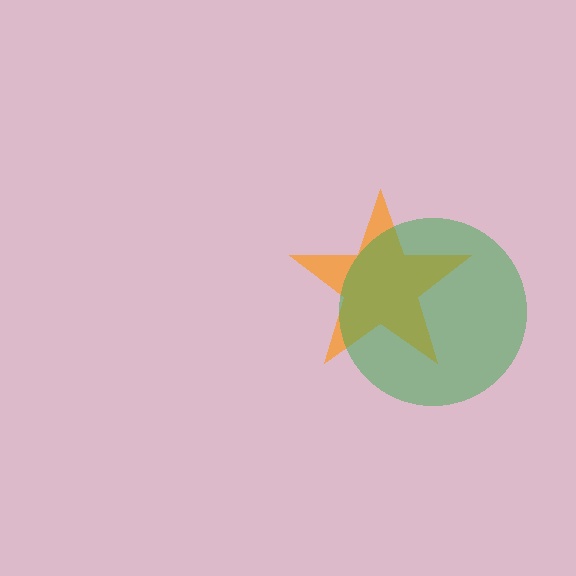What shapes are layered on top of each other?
The layered shapes are: an orange star, a green circle.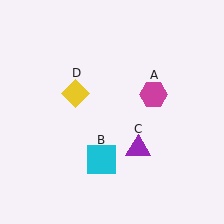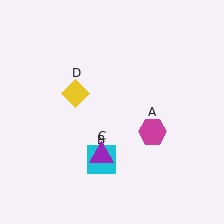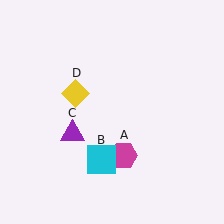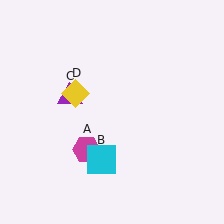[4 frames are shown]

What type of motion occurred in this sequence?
The magenta hexagon (object A), purple triangle (object C) rotated clockwise around the center of the scene.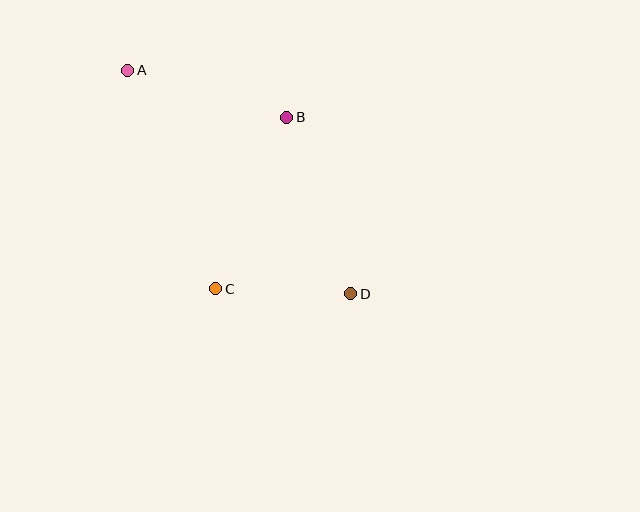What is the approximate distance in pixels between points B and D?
The distance between B and D is approximately 188 pixels.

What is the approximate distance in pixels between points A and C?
The distance between A and C is approximately 236 pixels.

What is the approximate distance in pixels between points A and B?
The distance between A and B is approximately 166 pixels.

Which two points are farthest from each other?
Points A and D are farthest from each other.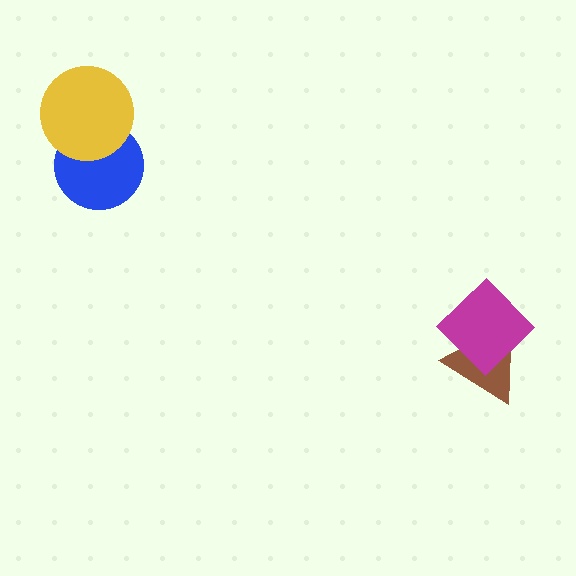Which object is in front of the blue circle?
The yellow circle is in front of the blue circle.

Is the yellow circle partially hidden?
No, no other shape covers it.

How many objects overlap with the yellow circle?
1 object overlaps with the yellow circle.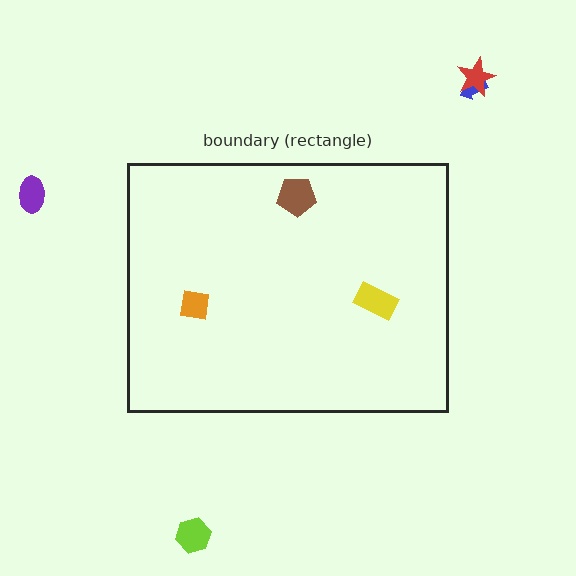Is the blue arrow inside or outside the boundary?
Outside.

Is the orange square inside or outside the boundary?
Inside.